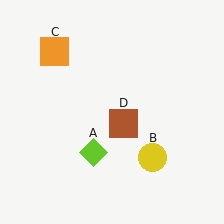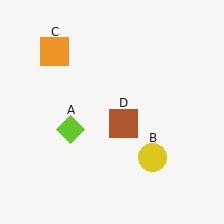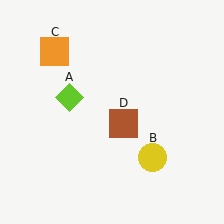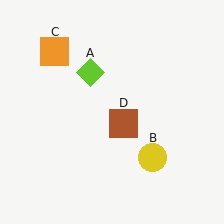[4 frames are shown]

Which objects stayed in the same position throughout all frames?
Yellow circle (object B) and orange square (object C) and brown square (object D) remained stationary.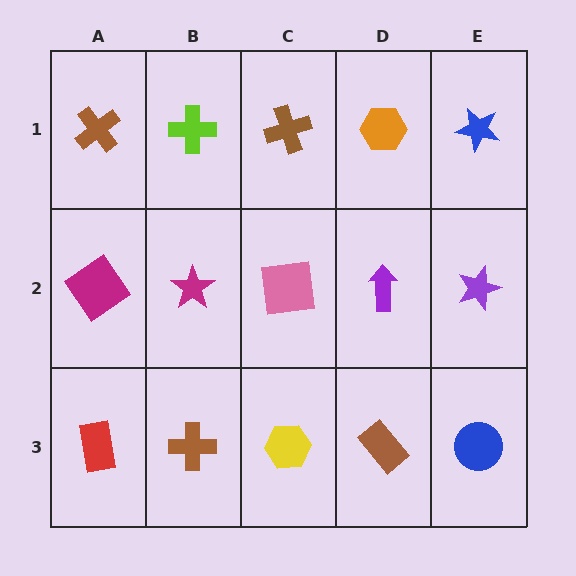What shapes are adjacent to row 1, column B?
A magenta star (row 2, column B), a brown cross (row 1, column A), a brown cross (row 1, column C).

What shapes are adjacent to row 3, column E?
A purple star (row 2, column E), a brown rectangle (row 3, column D).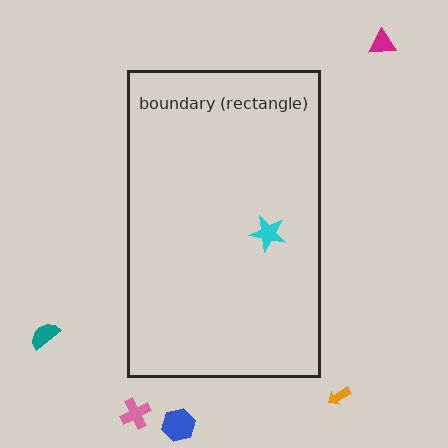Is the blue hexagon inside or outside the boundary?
Outside.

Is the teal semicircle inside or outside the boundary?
Outside.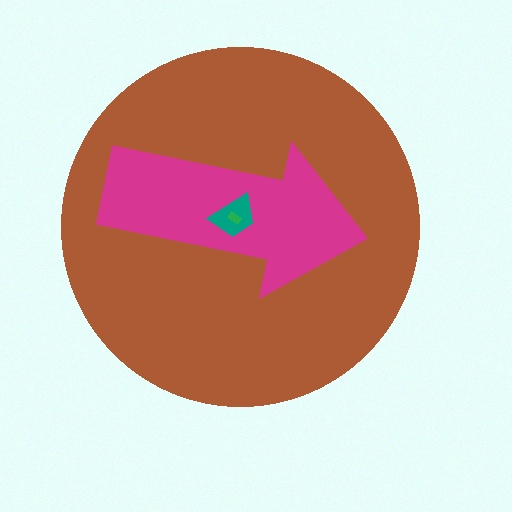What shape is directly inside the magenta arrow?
The teal trapezoid.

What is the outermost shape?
The brown circle.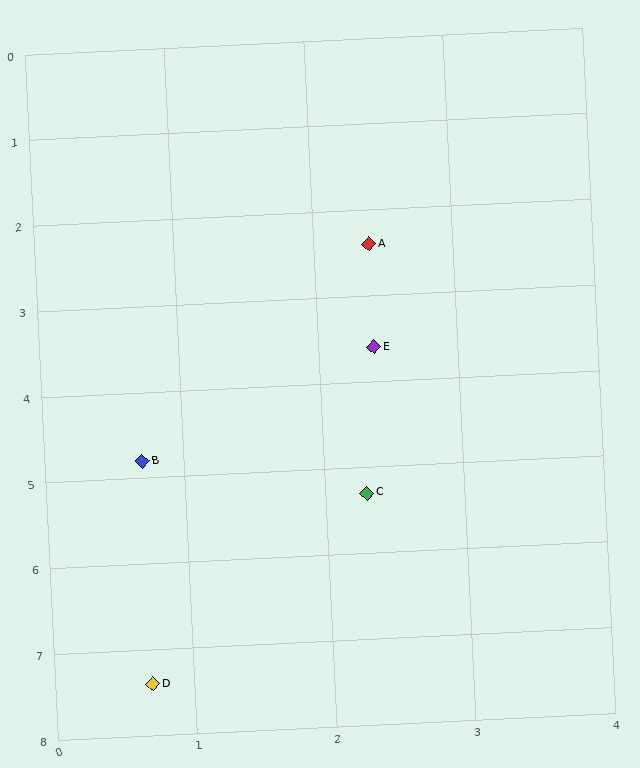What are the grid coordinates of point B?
Point B is at approximately (0.7, 4.8).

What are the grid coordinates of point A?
Point A is at approximately (2.4, 2.4).